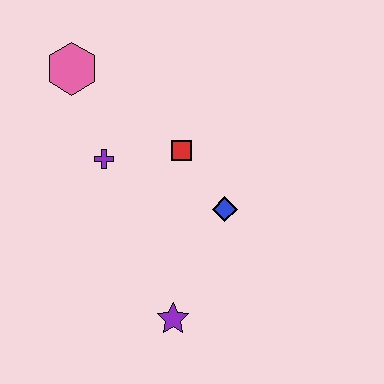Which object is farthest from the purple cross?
The purple star is farthest from the purple cross.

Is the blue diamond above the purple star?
Yes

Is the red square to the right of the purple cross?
Yes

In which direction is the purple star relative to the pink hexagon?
The purple star is below the pink hexagon.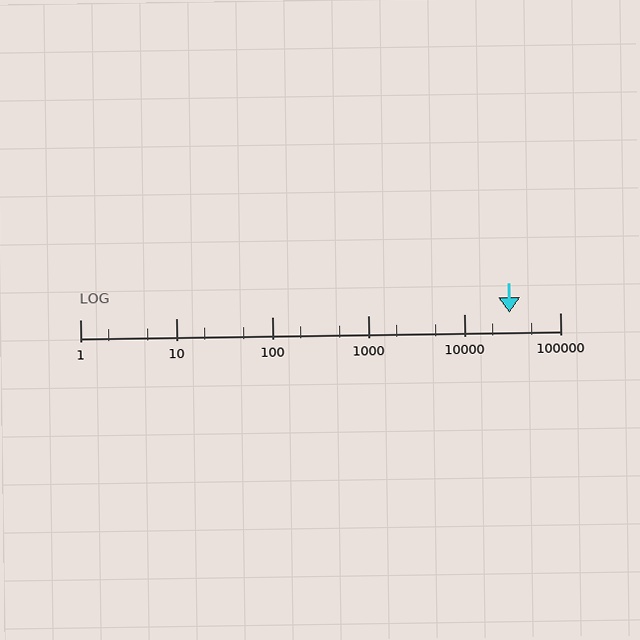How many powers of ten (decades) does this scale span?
The scale spans 5 decades, from 1 to 100000.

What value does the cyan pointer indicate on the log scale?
The pointer indicates approximately 30000.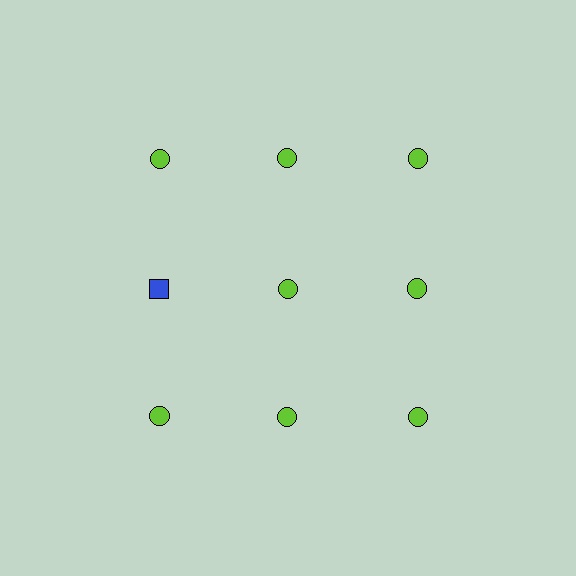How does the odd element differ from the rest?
It differs in both color (blue instead of lime) and shape (square instead of circle).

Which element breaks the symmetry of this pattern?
The blue square in the second row, leftmost column breaks the symmetry. All other shapes are lime circles.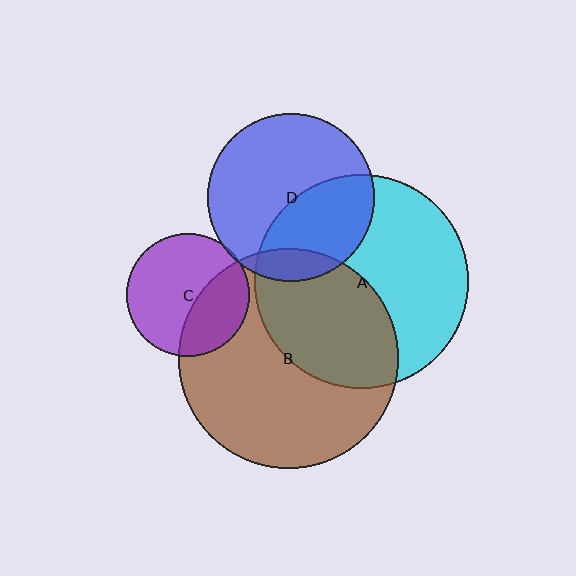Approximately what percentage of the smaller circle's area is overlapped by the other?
Approximately 5%.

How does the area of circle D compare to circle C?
Approximately 1.9 times.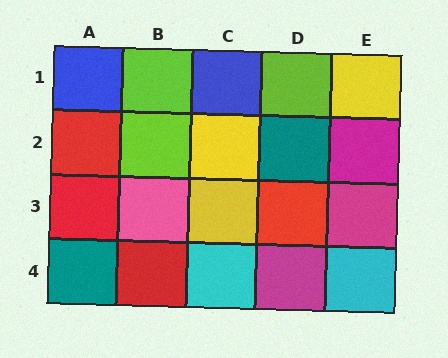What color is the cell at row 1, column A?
Blue.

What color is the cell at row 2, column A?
Red.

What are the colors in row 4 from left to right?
Teal, red, cyan, magenta, cyan.